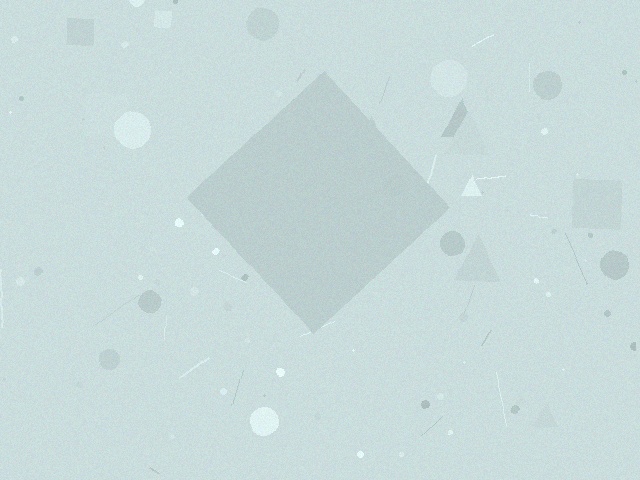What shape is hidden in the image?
A diamond is hidden in the image.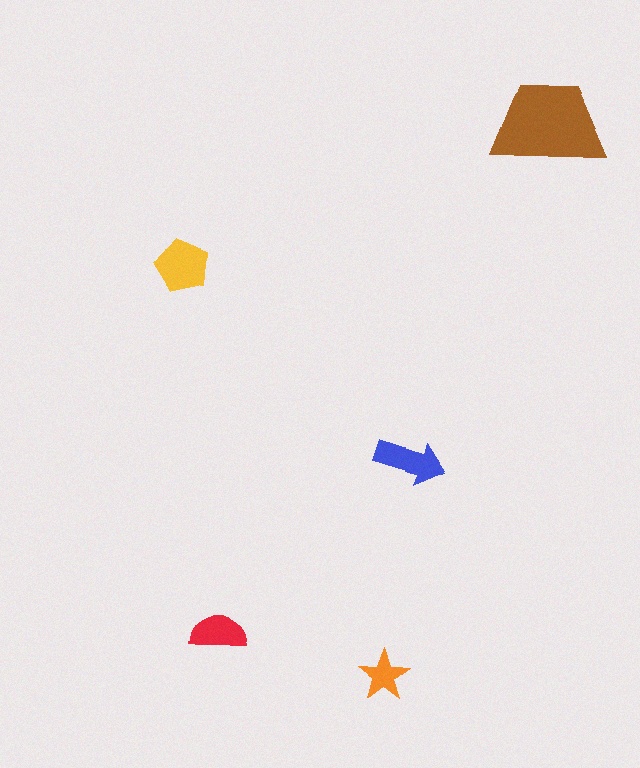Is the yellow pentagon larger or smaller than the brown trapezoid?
Smaller.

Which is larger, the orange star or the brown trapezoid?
The brown trapezoid.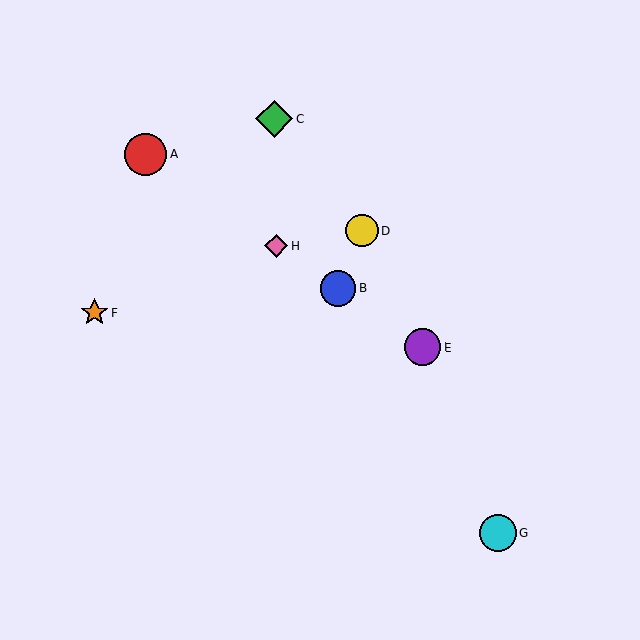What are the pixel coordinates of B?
Object B is at (338, 288).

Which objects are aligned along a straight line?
Objects A, B, E, H are aligned along a straight line.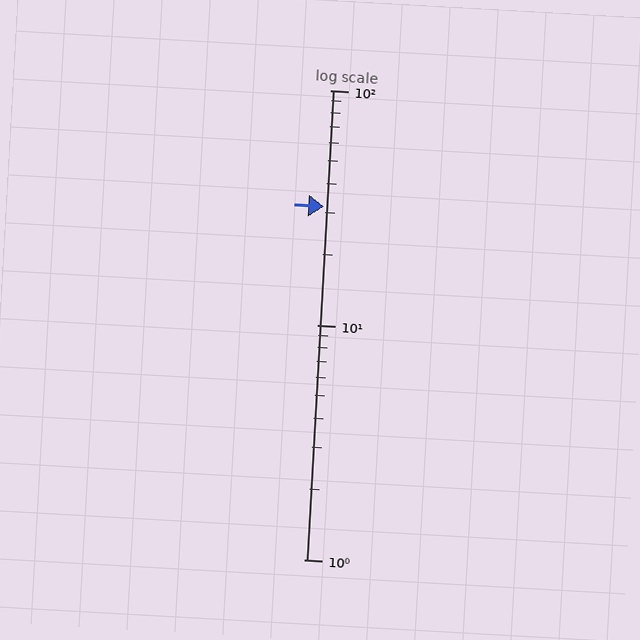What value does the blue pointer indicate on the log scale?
The pointer indicates approximately 32.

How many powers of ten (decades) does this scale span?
The scale spans 2 decades, from 1 to 100.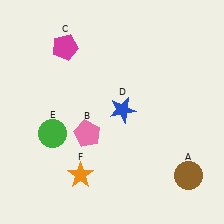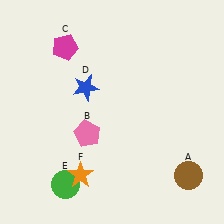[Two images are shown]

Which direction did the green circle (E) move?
The green circle (E) moved down.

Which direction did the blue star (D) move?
The blue star (D) moved left.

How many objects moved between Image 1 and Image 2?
2 objects moved between the two images.